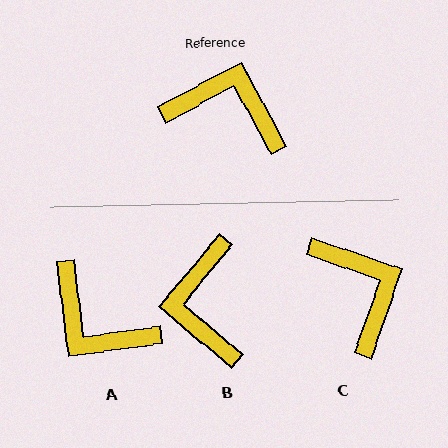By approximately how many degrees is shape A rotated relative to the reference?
Approximately 159 degrees counter-clockwise.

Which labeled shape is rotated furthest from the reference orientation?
A, about 159 degrees away.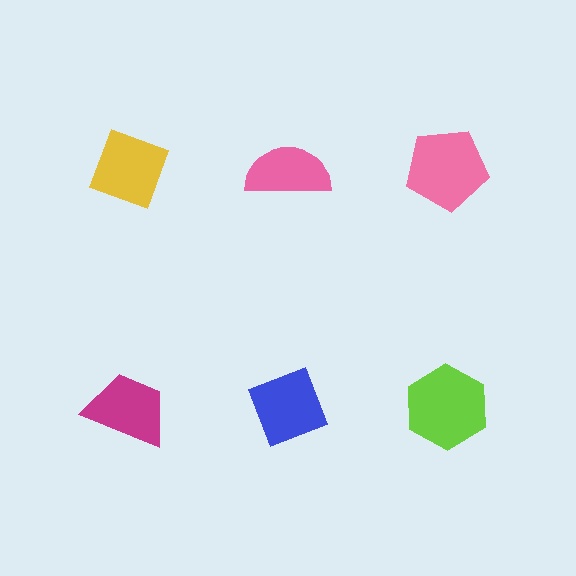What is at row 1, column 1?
A yellow diamond.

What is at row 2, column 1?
A magenta trapezoid.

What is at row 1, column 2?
A pink semicircle.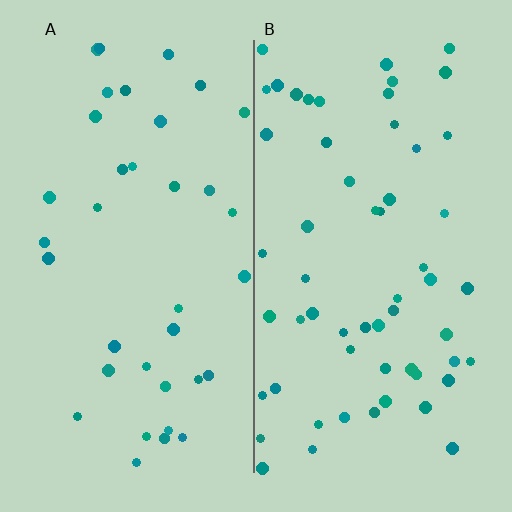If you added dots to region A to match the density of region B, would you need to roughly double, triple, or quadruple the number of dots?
Approximately double.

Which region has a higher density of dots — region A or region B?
B (the right).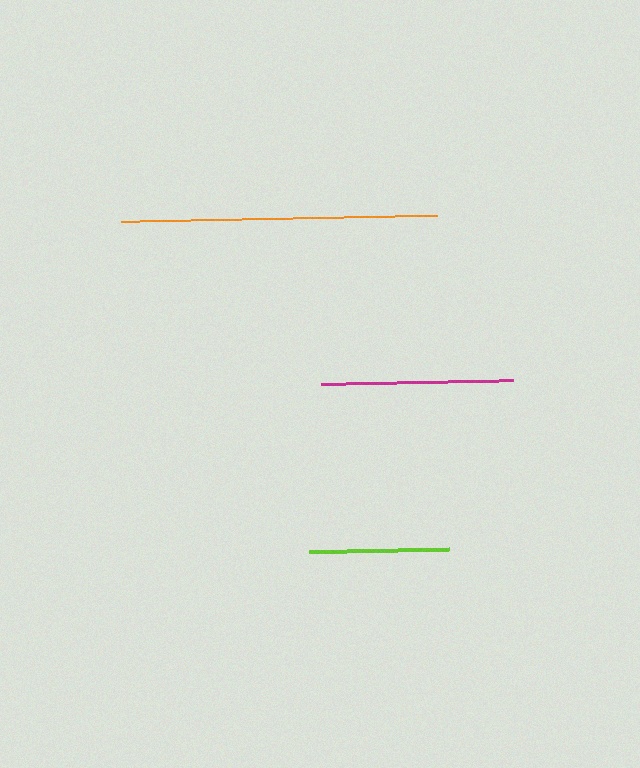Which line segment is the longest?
The orange line is the longest at approximately 316 pixels.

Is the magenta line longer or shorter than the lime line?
The magenta line is longer than the lime line.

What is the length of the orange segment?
The orange segment is approximately 316 pixels long.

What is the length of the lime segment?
The lime segment is approximately 140 pixels long.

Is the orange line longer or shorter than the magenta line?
The orange line is longer than the magenta line.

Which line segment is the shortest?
The lime line is the shortest at approximately 140 pixels.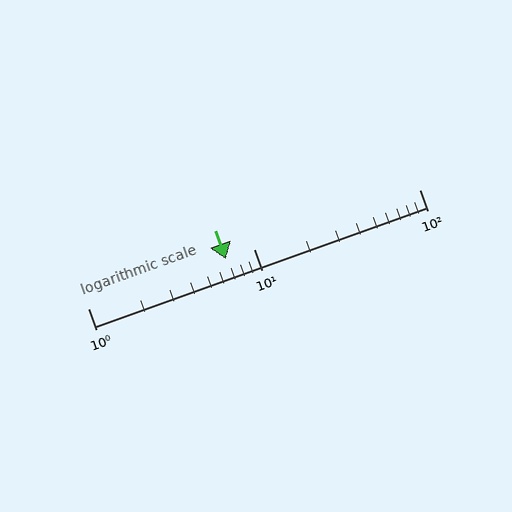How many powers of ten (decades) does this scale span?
The scale spans 2 decades, from 1 to 100.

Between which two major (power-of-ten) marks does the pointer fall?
The pointer is between 1 and 10.